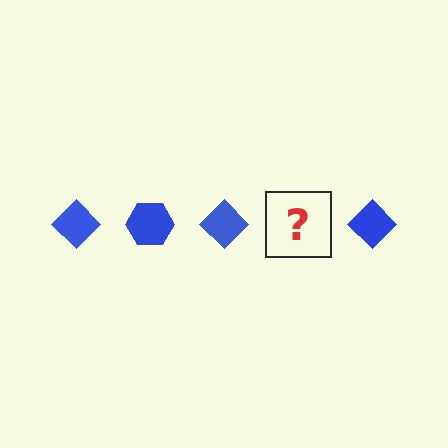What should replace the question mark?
The question mark should be replaced with a blue hexagon.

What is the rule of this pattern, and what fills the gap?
The rule is that the pattern cycles through diamond, hexagon shapes in blue. The gap should be filled with a blue hexagon.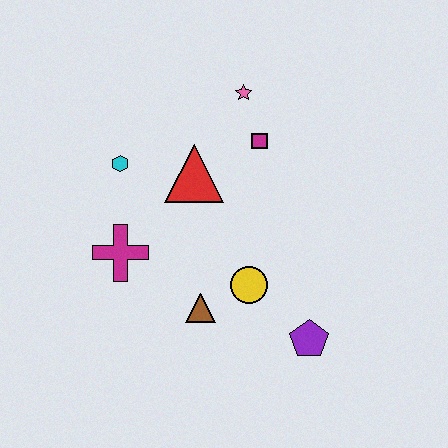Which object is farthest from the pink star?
The purple pentagon is farthest from the pink star.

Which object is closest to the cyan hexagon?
The red triangle is closest to the cyan hexagon.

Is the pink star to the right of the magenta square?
No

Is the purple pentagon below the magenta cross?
Yes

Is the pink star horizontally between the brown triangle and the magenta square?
Yes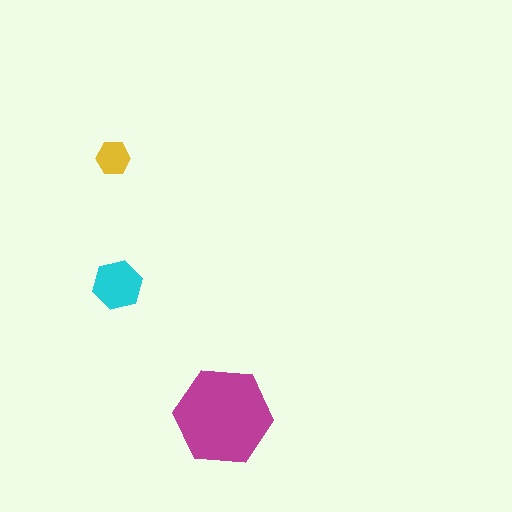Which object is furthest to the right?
The magenta hexagon is rightmost.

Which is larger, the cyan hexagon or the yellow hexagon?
The cyan one.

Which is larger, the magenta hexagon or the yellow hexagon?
The magenta one.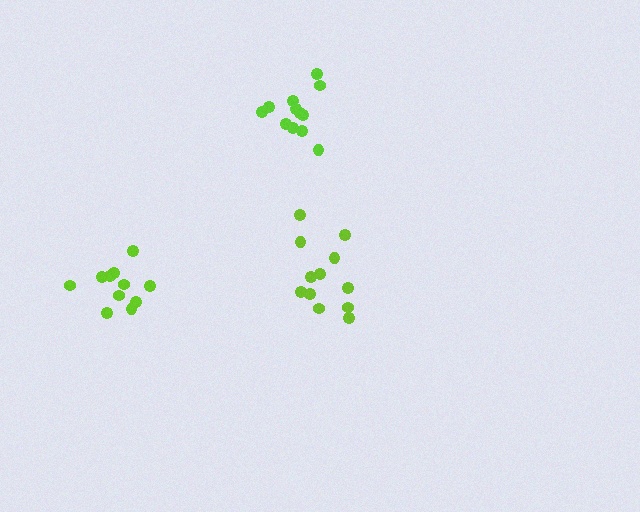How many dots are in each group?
Group 1: 12 dots, Group 2: 12 dots, Group 3: 11 dots (35 total).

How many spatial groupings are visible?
There are 3 spatial groupings.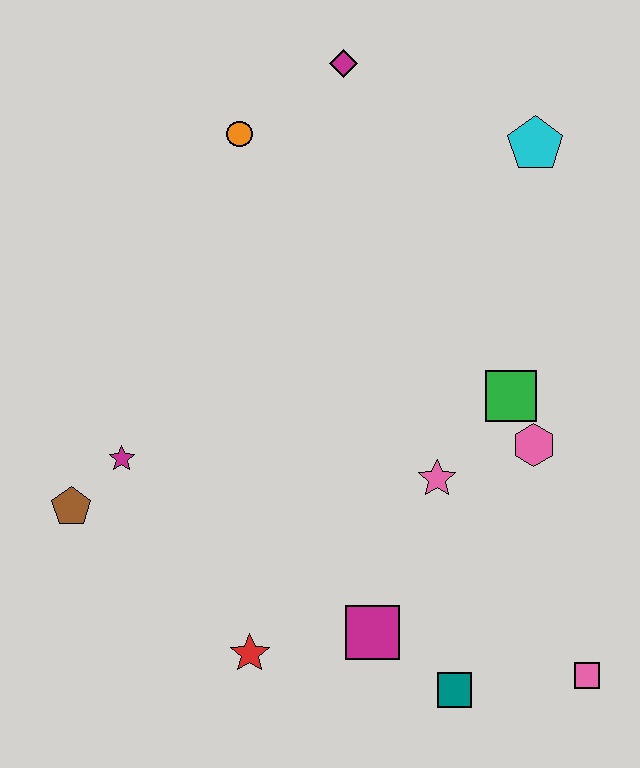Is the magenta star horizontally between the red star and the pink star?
No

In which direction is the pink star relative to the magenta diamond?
The pink star is below the magenta diamond.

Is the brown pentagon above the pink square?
Yes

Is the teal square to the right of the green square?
No